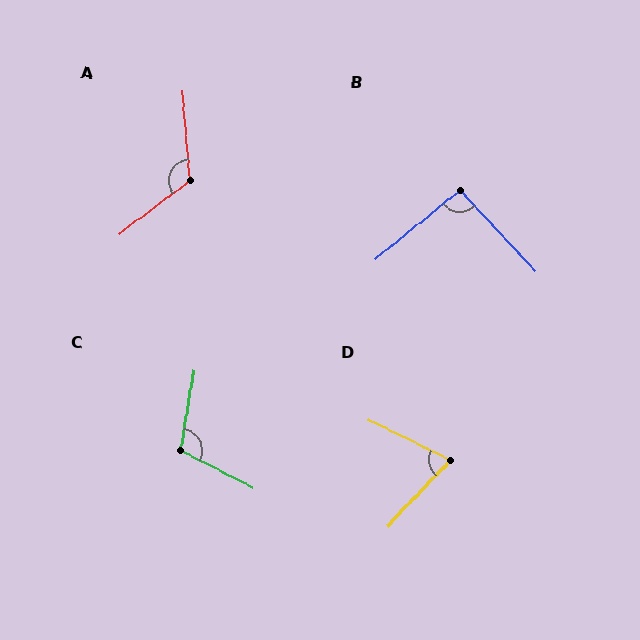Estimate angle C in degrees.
Approximately 108 degrees.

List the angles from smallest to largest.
D (73°), B (94°), C (108°), A (122°).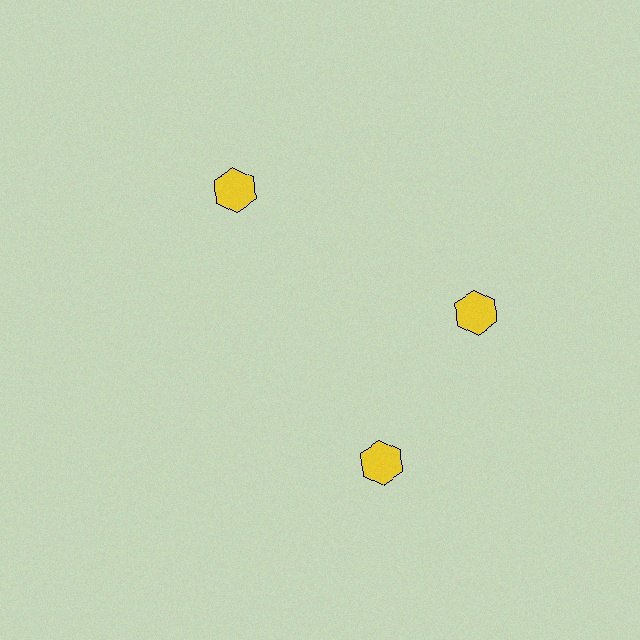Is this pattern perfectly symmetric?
No. The 3 yellow hexagons are arranged in a ring, but one element near the 7 o'clock position is rotated out of alignment along the ring, breaking the 3-fold rotational symmetry.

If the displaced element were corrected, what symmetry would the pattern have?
It would have 3-fold rotational symmetry — the pattern would map onto itself every 120 degrees.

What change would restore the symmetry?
The symmetry would be restored by rotating it back into even spacing with its neighbors so that all 3 hexagons sit at equal angles and equal distance from the center.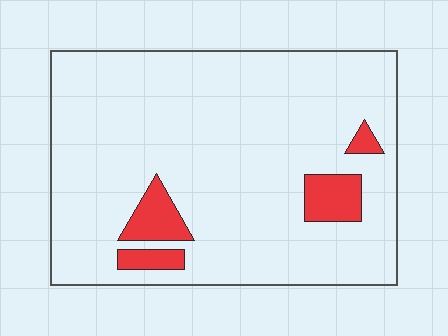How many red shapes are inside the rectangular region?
4.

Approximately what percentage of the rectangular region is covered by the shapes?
Approximately 10%.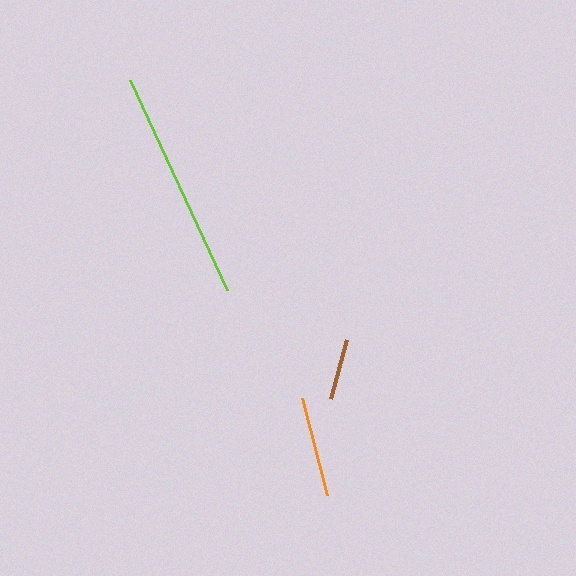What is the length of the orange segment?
The orange segment is approximately 100 pixels long.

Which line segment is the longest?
The lime line is the longest at approximately 231 pixels.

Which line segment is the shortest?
The brown line is the shortest at approximately 61 pixels.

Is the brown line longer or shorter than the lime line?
The lime line is longer than the brown line.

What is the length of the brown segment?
The brown segment is approximately 61 pixels long.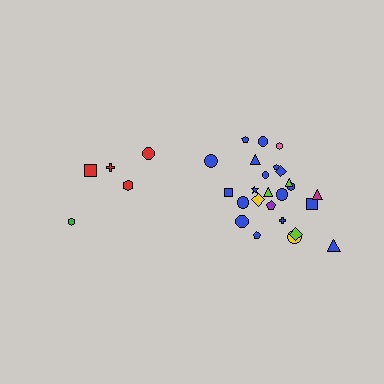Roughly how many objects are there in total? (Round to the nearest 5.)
Roughly 30 objects in total.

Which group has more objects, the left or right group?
The right group.